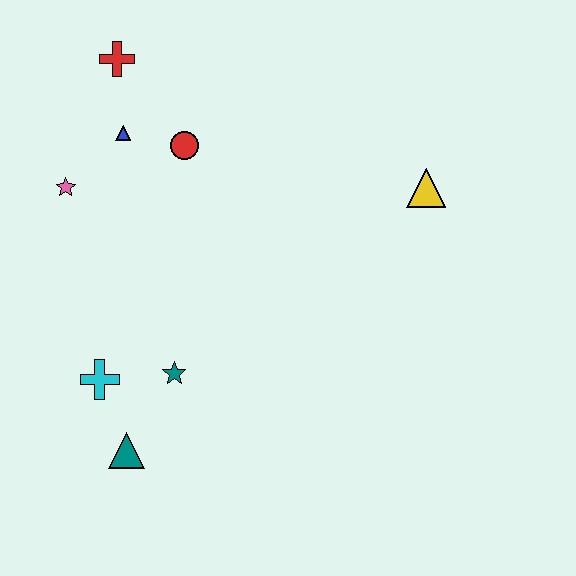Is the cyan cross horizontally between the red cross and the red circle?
No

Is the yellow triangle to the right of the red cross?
Yes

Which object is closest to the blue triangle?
The red circle is closest to the blue triangle.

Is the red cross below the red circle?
No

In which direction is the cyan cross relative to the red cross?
The cyan cross is below the red cross.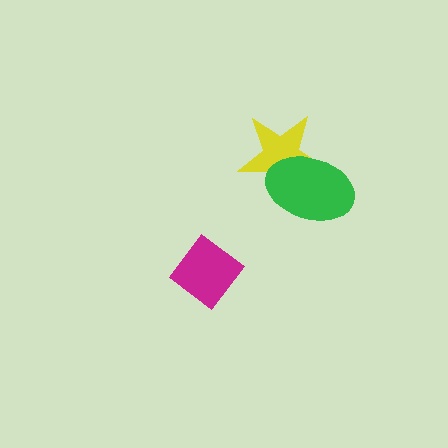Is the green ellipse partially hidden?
No, no other shape covers it.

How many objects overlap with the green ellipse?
1 object overlaps with the green ellipse.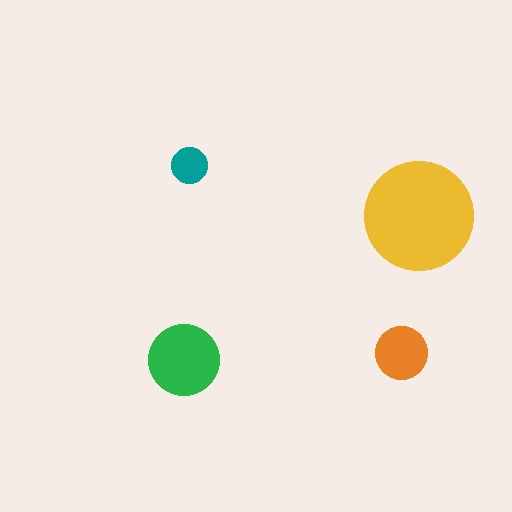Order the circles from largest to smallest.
the yellow one, the green one, the orange one, the teal one.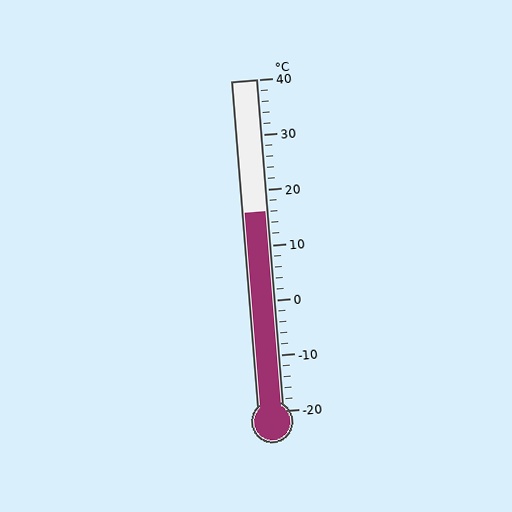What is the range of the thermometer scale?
The thermometer scale ranges from -20°C to 40°C.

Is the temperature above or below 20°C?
The temperature is below 20°C.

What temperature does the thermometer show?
The thermometer shows approximately 16°C.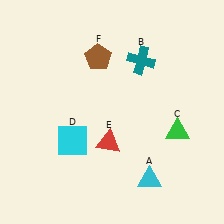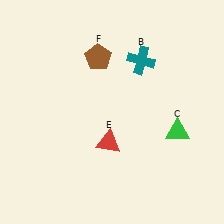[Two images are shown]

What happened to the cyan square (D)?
The cyan square (D) was removed in Image 2. It was in the bottom-left area of Image 1.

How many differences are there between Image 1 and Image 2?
There are 2 differences between the two images.